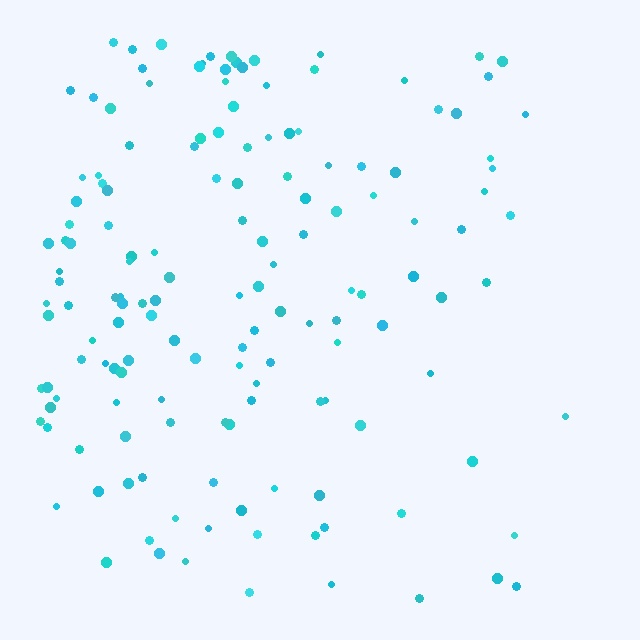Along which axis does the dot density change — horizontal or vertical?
Horizontal.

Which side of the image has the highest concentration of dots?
The left.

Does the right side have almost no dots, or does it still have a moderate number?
Still a moderate number, just noticeably fewer than the left.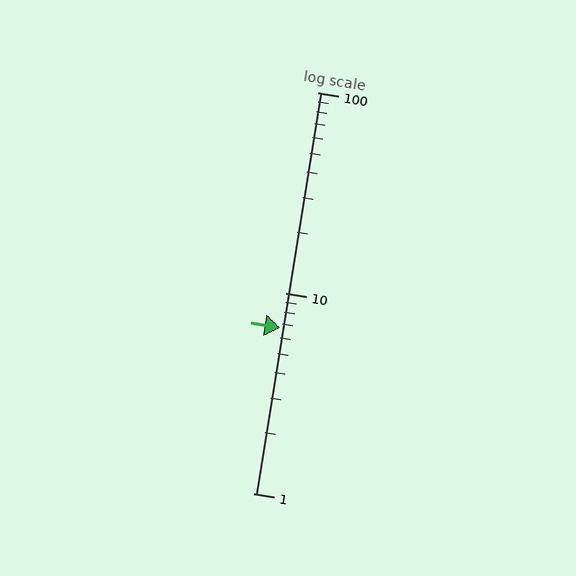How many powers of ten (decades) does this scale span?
The scale spans 2 decades, from 1 to 100.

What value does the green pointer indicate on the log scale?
The pointer indicates approximately 6.7.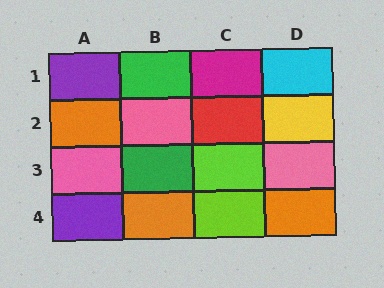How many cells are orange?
3 cells are orange.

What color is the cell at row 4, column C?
Lime.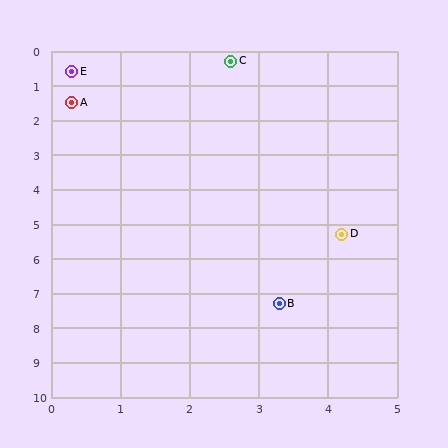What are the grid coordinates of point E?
Point E is at approximately (0.3, 0.6).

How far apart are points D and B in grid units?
Points D and B are about 2.2 grid units apart.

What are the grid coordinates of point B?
Point B is at approximately (3.3, 7.3).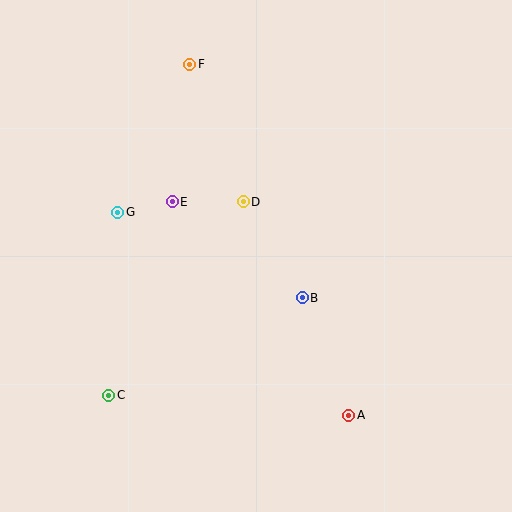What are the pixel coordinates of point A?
Point A is at (349, 415).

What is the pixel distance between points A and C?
The distance between A and C is 241 pixels.